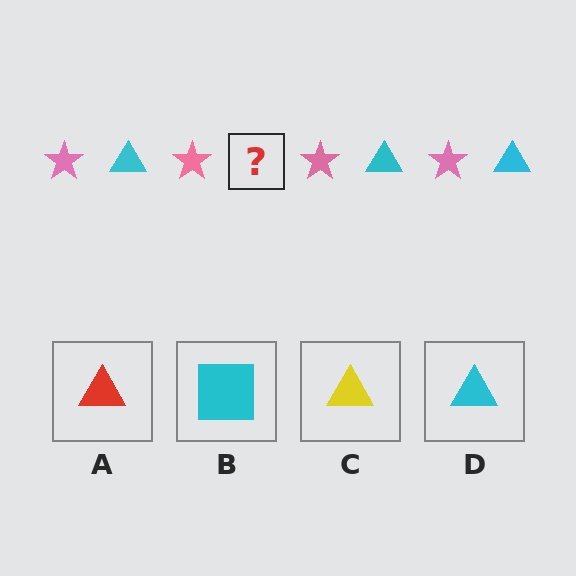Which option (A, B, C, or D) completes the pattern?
D.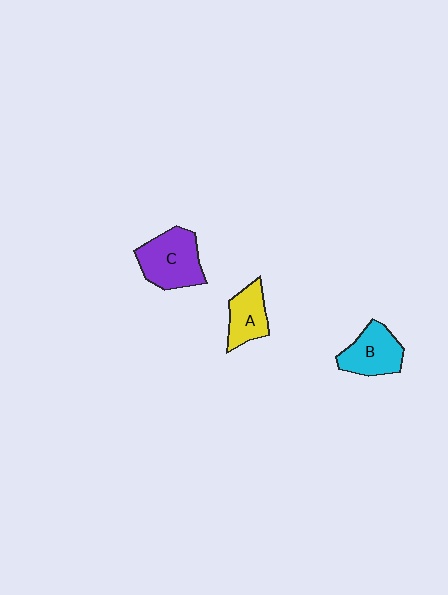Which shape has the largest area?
Shape C (purple).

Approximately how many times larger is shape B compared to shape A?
Approximately 1.2 times.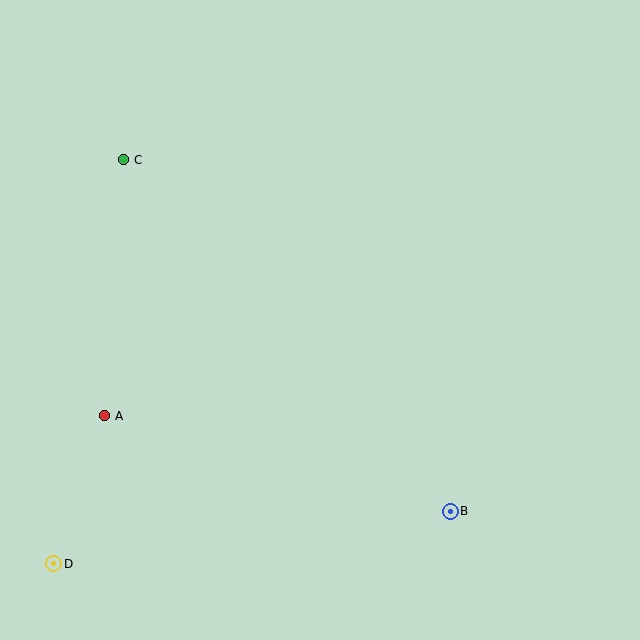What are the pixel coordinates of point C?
Point C is at (124, 160).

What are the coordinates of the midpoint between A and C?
The midpoint between A and C is at (114, 288).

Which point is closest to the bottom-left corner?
Point D is closest to the bottom-left corner.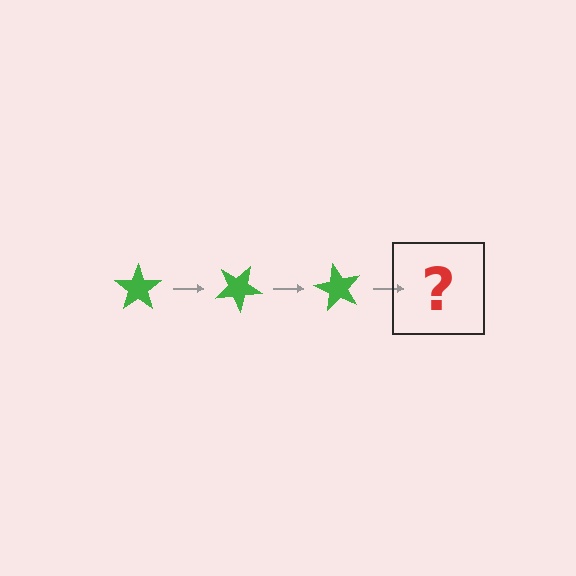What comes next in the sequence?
The next element should be a green star rotated 90 degrees.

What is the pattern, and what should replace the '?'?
The pattern is that the star rotates 30 degrees each step. The '?' should be a green star rotated 90 degrees.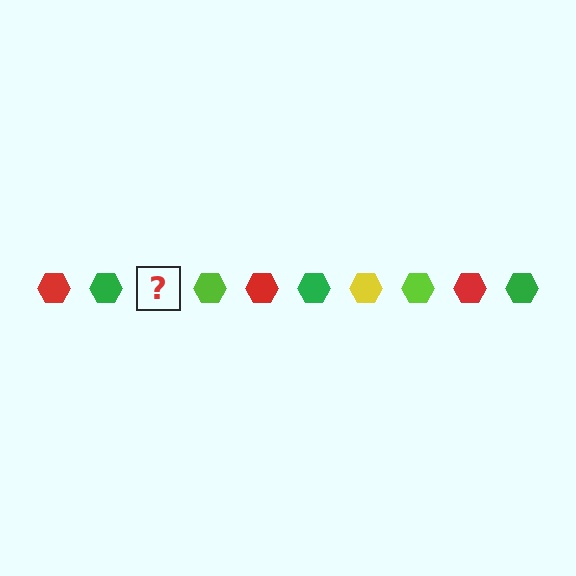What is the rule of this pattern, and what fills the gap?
The rule is that the pattern cycles through red, green, yellow, lime hexagons. The gap should be filled with a yellow hexagon.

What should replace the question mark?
The question mark should be replaced with a yellow hexagon.